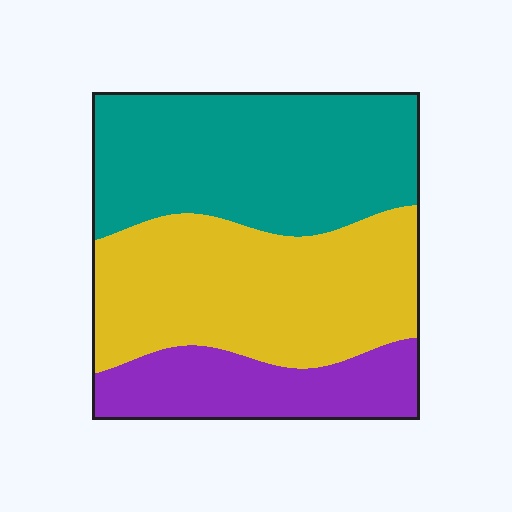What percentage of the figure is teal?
Teal covers 40% of the figure.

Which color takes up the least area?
Purple, at roughly 20%.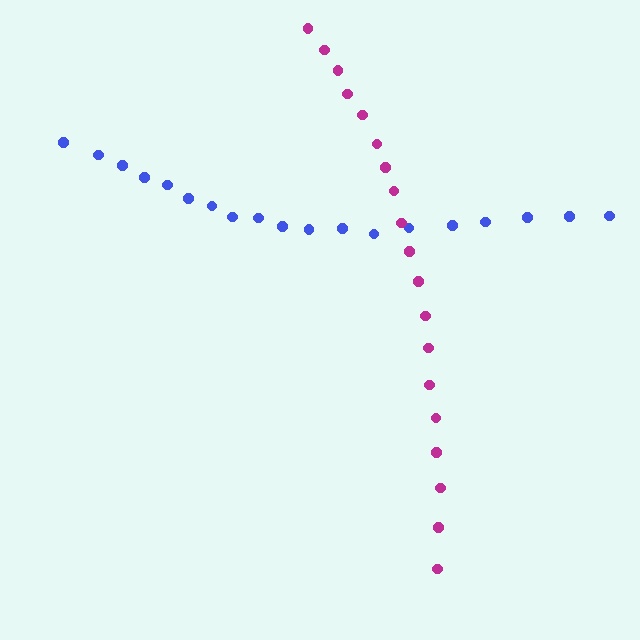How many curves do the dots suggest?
There are 2 distinct paths.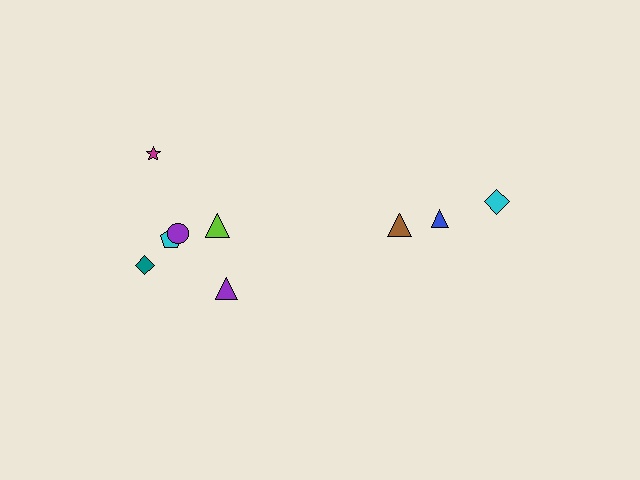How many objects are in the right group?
There are 3 objects.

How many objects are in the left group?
There are 6 objects.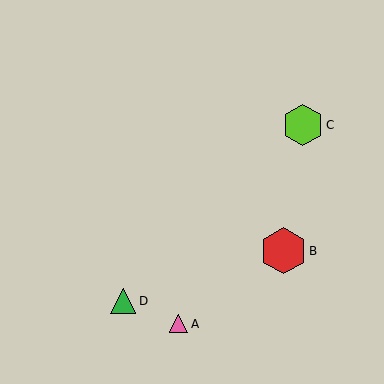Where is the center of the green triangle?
The center of the green triangle is at (123, 301).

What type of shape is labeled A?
Shape A is a pink triangle.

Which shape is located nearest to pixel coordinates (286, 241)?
The red hexagon (labeled B) at (283, 251) is nearest to that location.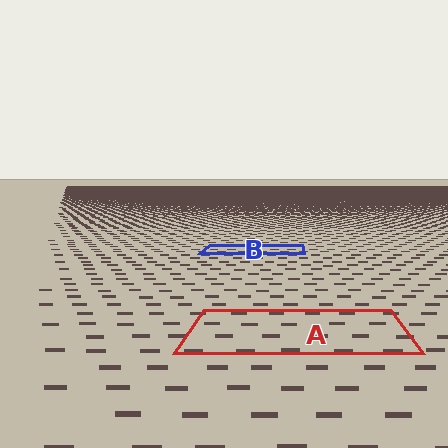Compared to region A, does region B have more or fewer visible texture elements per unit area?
Region B has more texture elements per unit area — they are packed more densely because it is farther away.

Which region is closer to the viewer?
Region A is closer. The texture elements there are larger and more spread out.